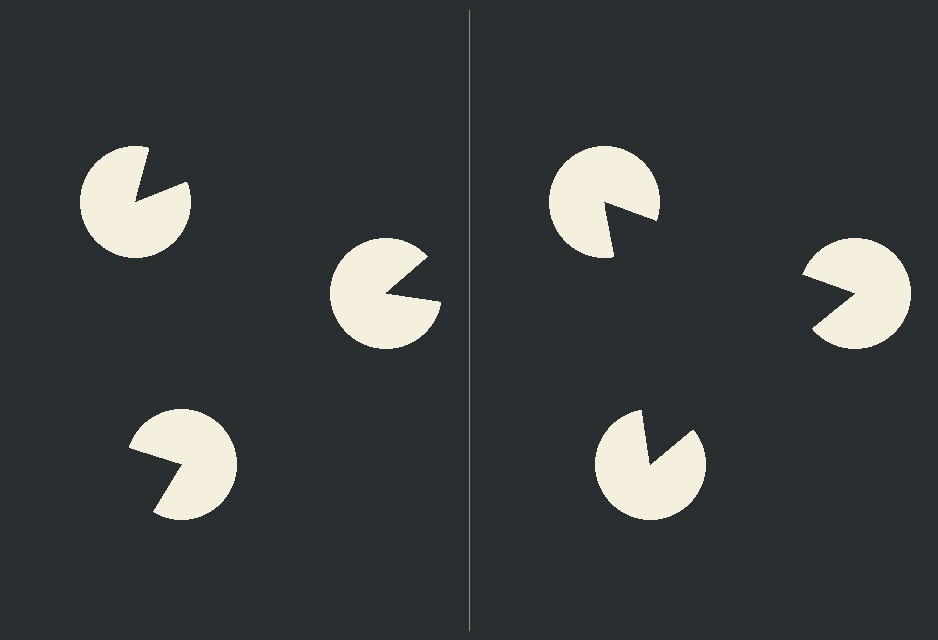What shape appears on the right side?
An illusory triangle.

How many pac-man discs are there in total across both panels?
6 — 3 on each side.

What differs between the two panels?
The pac-man discs are positioned identically on both sides; only the wedge orientations differ. On the right they align to a triangle; on the left they are misaligned.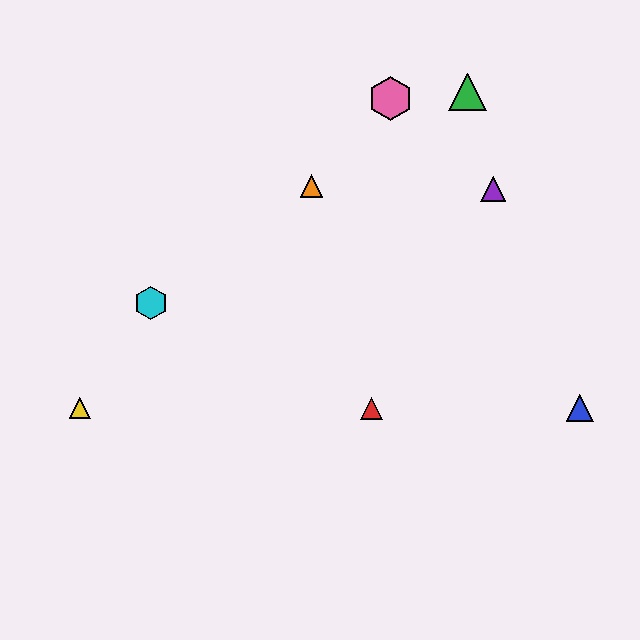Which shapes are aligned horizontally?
The red triangle, the blue triangle, the yellow triangle are aligned horizontally.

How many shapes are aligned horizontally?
3 shapes (the red triangle, the blue triangle, the yellow triangle) are aligned horizontally.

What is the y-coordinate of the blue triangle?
The blue triangle is at y≈408.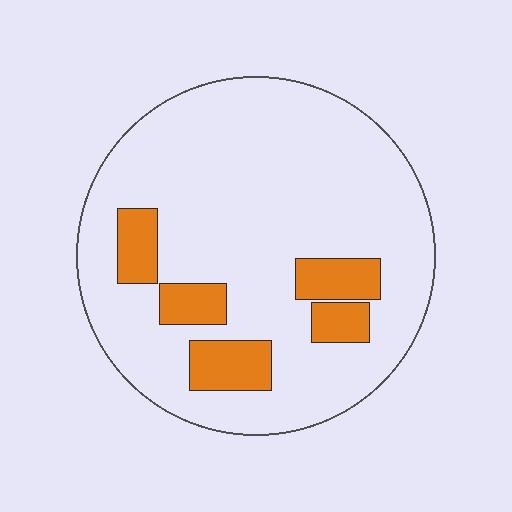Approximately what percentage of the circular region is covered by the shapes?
Approximately 15%.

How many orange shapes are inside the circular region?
5.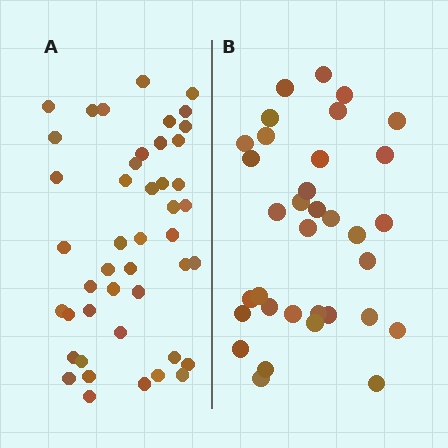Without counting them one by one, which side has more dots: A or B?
Region A (the left region) has more dots.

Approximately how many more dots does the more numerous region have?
Region A has roughly 12 or so more dots than region B.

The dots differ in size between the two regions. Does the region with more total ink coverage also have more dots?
No. Region B has more total ink coverage because its dots are larger, but region A actually contains more individual dots. Total area can be misleading — the number of items is what matters here.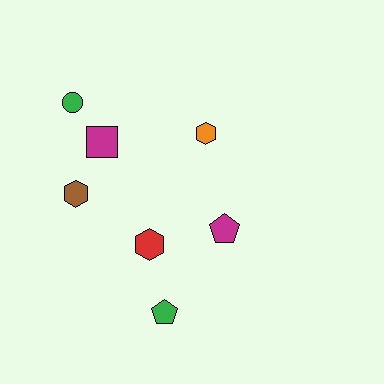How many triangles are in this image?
There are no triangles.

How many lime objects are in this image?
There are no lime objects.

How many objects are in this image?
There are 7 objects.